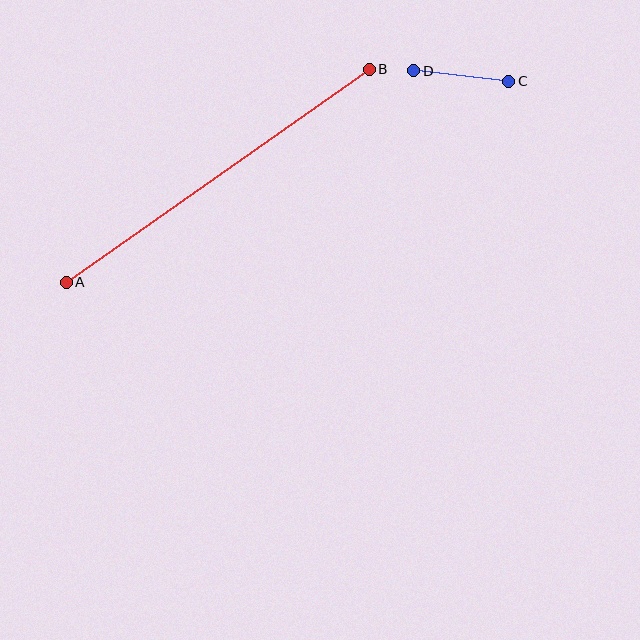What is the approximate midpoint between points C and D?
The midpoint is at approximately (461, 76) pixels.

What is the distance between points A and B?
The distance is approximately 370 pixels.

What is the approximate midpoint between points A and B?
The midpoint is at approximately (218, 176) pixels.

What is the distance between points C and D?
The distance is approximately 96 pixels.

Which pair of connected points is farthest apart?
Points A and B are farthest apart.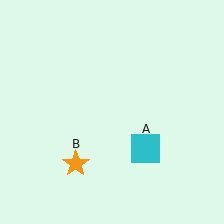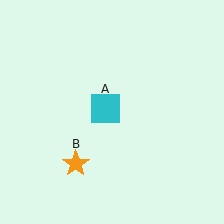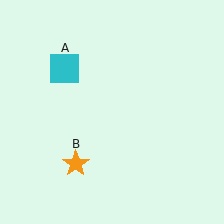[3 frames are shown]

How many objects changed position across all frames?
1 object changed position: cyan square (object A).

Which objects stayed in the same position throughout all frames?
Orange star (object B) remained stationary.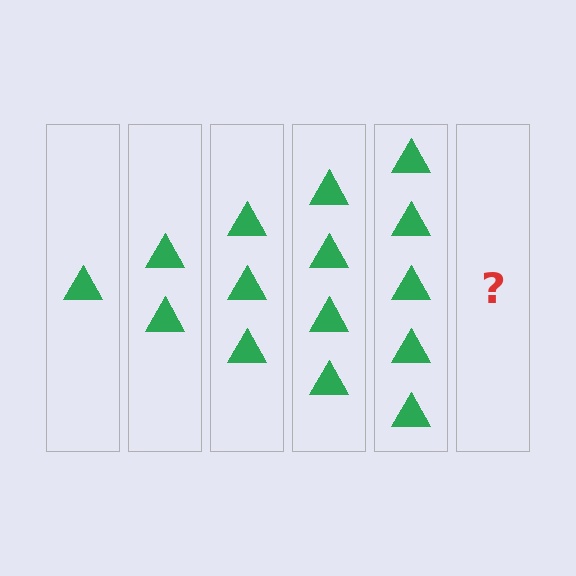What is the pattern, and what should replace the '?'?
The pattern is that each step adds one more triangle. The '?' should be 6 triangles.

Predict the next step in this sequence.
The next step is 6 triangles.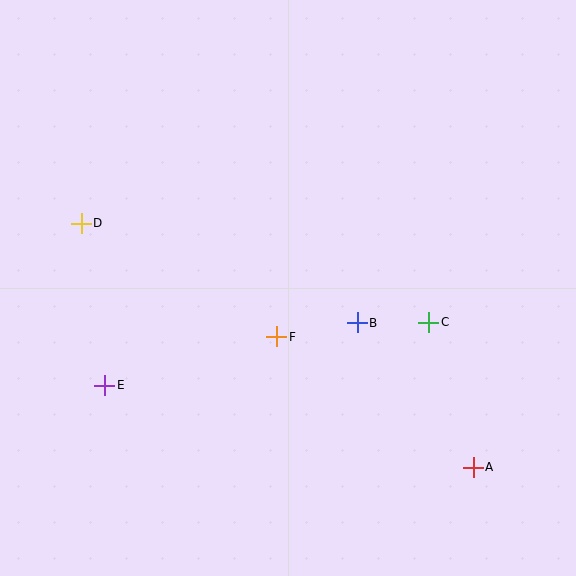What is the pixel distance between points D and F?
The distance between D and F is 226 pixels.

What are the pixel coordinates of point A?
Point A is at (473, 467).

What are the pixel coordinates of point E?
Point E is at (105, 385).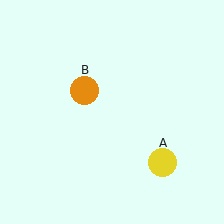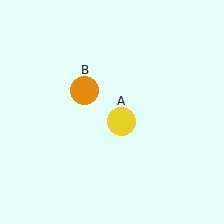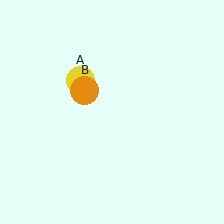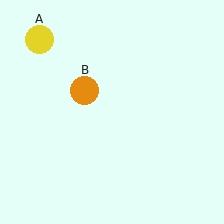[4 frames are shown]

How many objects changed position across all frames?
1 object changed position: yellow circle (object A).